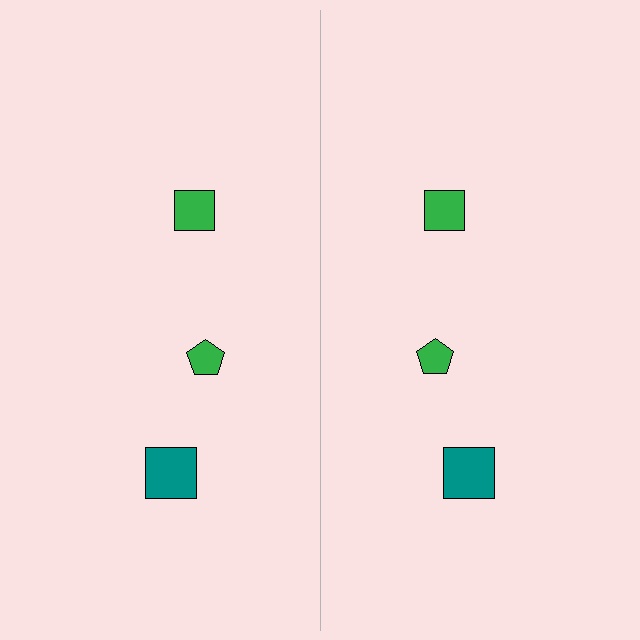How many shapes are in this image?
There are 6 shapes in this image.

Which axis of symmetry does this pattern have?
The pattern has a vertical axis of symmetry running through the center of the image.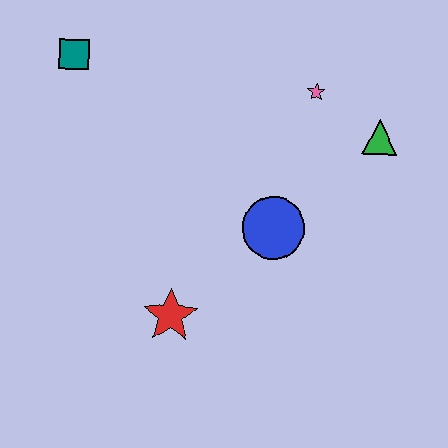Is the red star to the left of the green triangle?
Yes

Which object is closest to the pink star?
The green triangle is closest to the pink star.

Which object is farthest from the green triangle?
The teal square is farthest from the green triangle.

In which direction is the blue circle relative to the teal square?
The blue circle is to the right of the teal square.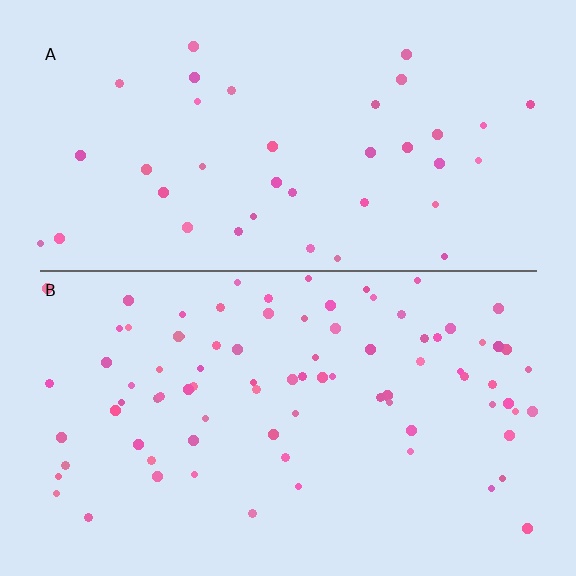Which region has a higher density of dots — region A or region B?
B (the bottom).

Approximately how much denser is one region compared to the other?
Approximately 2.2× — region B over region A.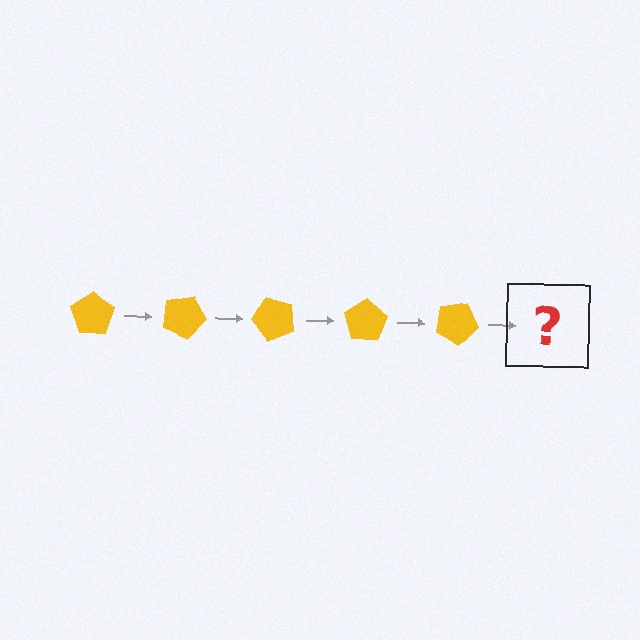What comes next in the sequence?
The next element should be a yellow pentagon rotated 125 degrees.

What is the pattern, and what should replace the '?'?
The pattern is that the pentagon rotates 25 degrees each step. The '?' should be a yellow pentagon rotated 125 degrees.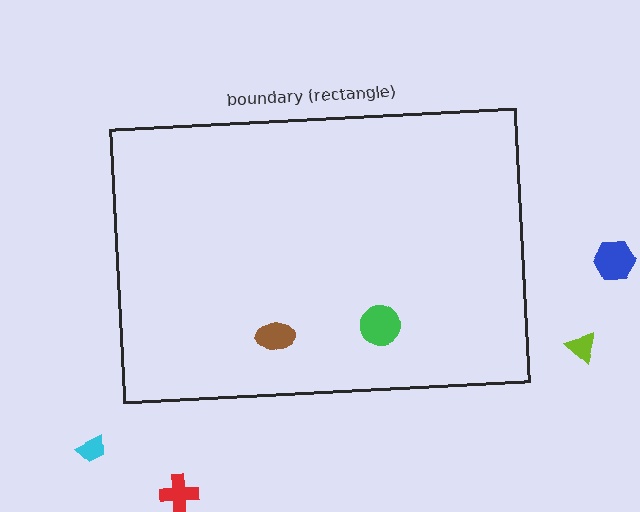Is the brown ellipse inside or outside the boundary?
Inside.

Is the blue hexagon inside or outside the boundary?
Outside.